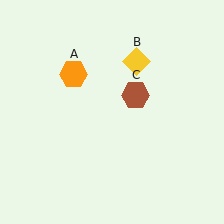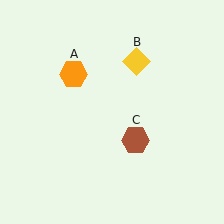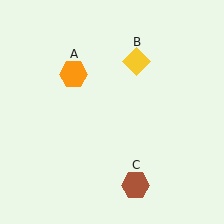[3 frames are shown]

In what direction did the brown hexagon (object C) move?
The brown hexagon (object C) moved down.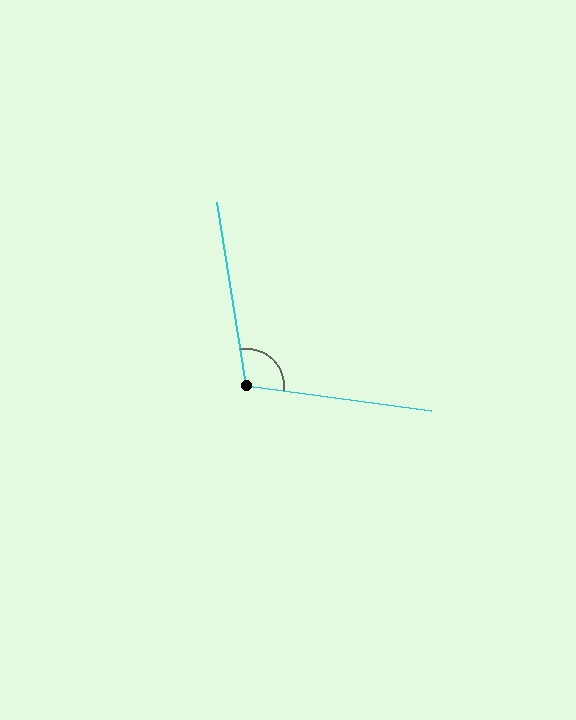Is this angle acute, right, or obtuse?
It is obtuse.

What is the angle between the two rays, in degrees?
Approximately 106 degrees.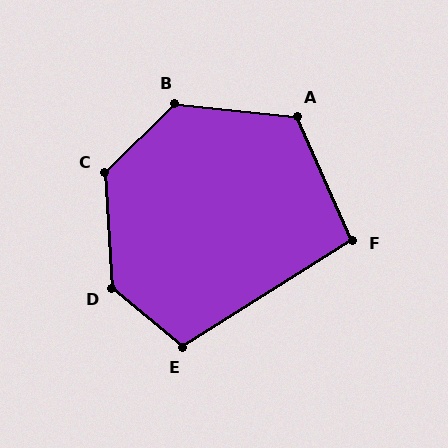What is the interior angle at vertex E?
Approximately 109 degrees (obtuse).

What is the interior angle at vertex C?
Approximately 131 degrees (obtuse).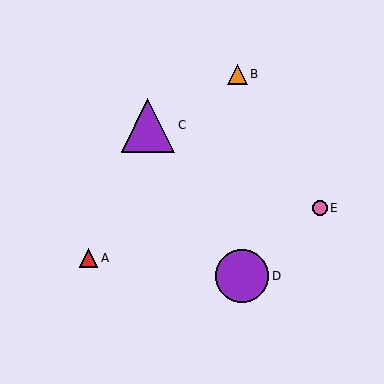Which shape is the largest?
The purple triangle (labeled C) is the largest.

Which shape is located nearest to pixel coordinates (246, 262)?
The purple circle (labeled D) at (242, 276) is nearest to that location.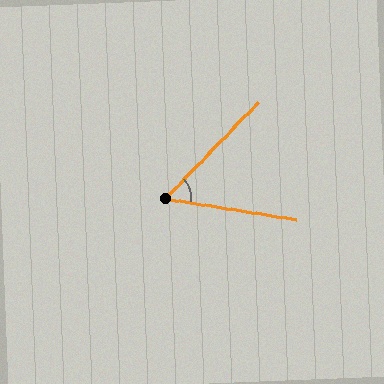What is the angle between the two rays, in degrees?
Approximately 55 degrees.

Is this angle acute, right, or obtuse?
It is acute.